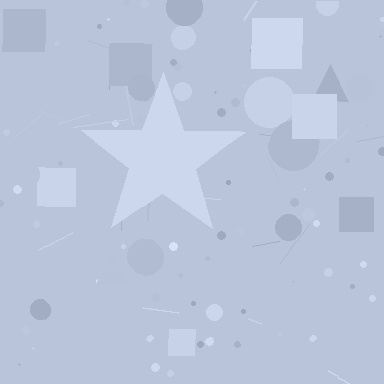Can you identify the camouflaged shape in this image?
The camouflaged shape is a star.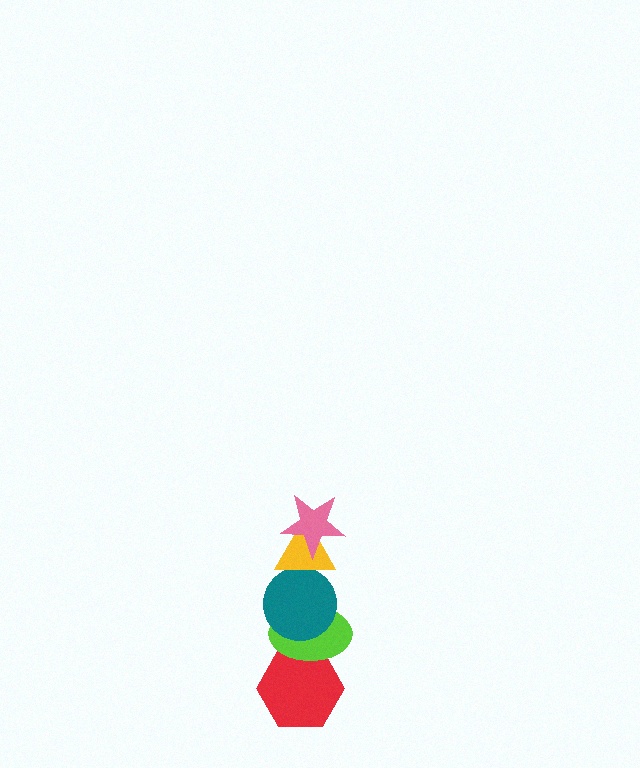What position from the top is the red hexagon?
The red hexagon is 5th from the top.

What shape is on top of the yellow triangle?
The pink star is on top of the yellow triangle.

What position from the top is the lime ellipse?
The lime ellipse is 4th from the top.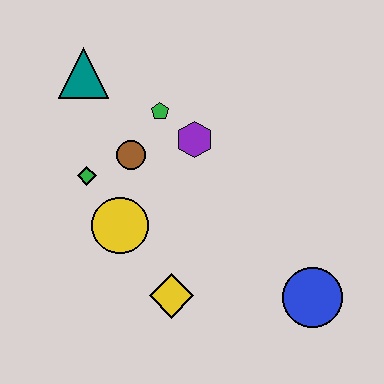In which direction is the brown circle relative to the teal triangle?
The brown circle is below the teal triangle.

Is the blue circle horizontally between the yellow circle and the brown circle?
No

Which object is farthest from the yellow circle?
The blue circle is farthest from the yellow circle.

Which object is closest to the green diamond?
The brown circle is closest to the green diamond.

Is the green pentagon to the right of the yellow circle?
Yes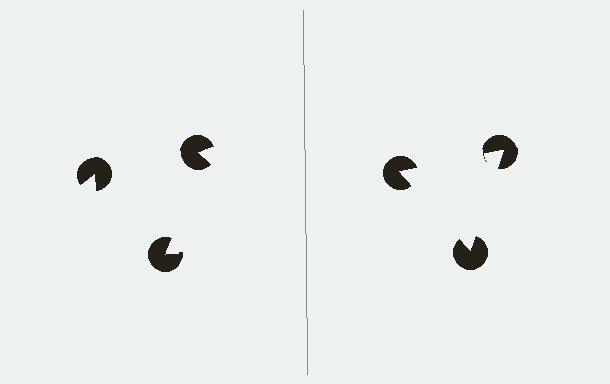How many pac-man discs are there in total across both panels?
6 — 3 on each side.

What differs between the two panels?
The pac-man discs are positioned identically on both sides; only the wedge orientations differ. On the right they align to a triangle; on the left they are misaligned.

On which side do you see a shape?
An illusory triangle appears on the right side. On the left side the wedge cuts are rotated, so no coherent shape forms.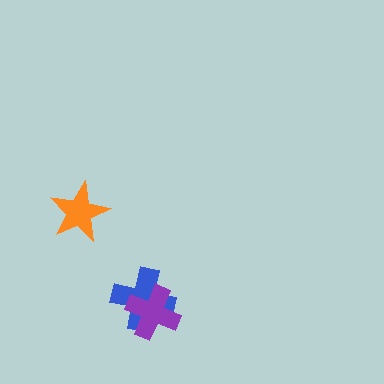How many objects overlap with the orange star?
0 objects overlap with the orange star.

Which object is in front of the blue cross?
The purple cross is in front of the blue cross.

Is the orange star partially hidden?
No, no other shape covers it.